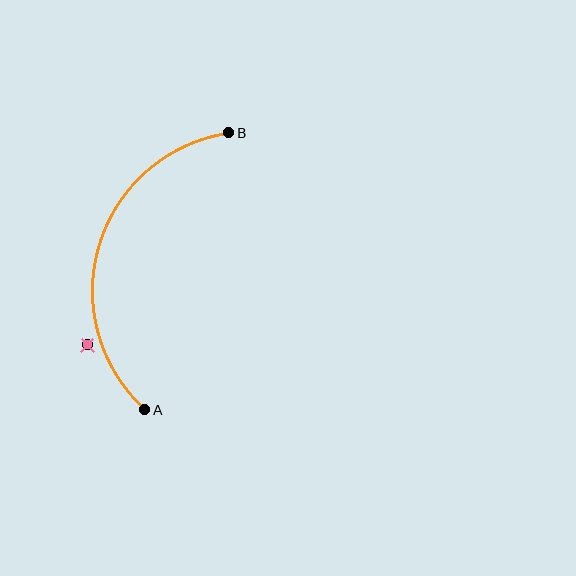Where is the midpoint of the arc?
The arc midpoint is the point on the curve farthest from the straight line joining A and B. It sits to the left of that line.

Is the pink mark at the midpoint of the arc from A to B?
No — the pink mark does not lie on the arc at all. It sits slightly outside the curve.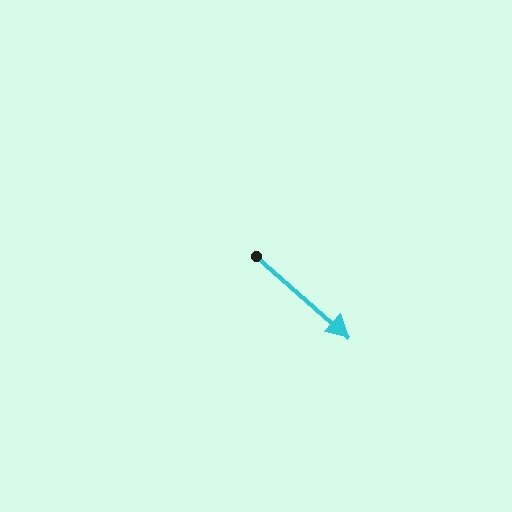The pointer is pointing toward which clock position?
Roughly 4 o'clock.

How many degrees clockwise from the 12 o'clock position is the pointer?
Approximately 131 degrees.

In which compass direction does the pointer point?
Southeast.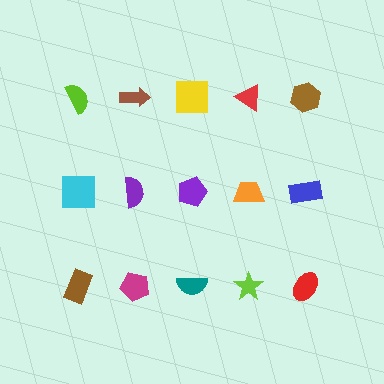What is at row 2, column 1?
A cyan square.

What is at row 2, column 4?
An orange trapezoid.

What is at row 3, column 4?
A lime star.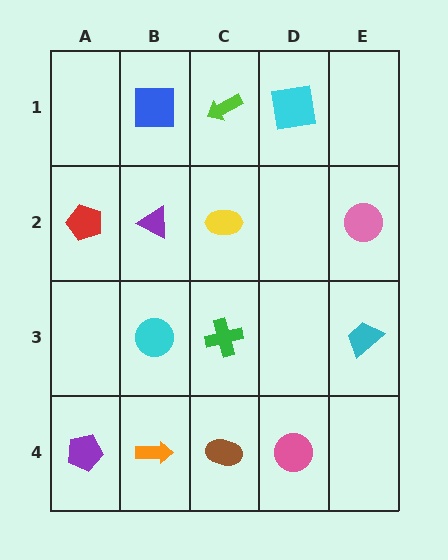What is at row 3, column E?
A cyan trapezoid.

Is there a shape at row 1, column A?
No, that cell is empty.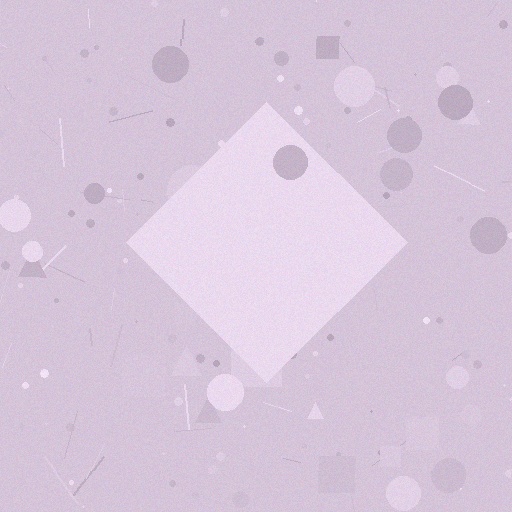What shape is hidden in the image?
A diamond is hidden in the image.